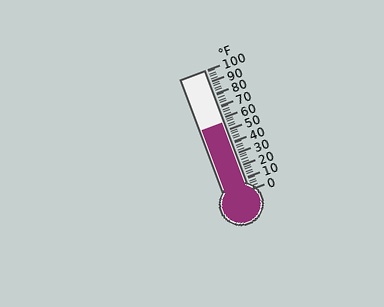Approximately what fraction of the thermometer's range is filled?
The thermometer is filled to approximately 55% of its range.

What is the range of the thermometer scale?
The thermometer scale ranges from 0°F to 100°F.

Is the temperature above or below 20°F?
The temperature is above 20°F.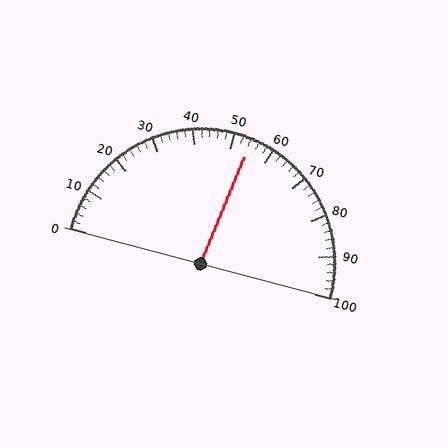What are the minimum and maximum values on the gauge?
The gauge ranges from 0 to 100.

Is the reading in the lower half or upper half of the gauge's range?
The reading is in the upper half of the range (0 to 100).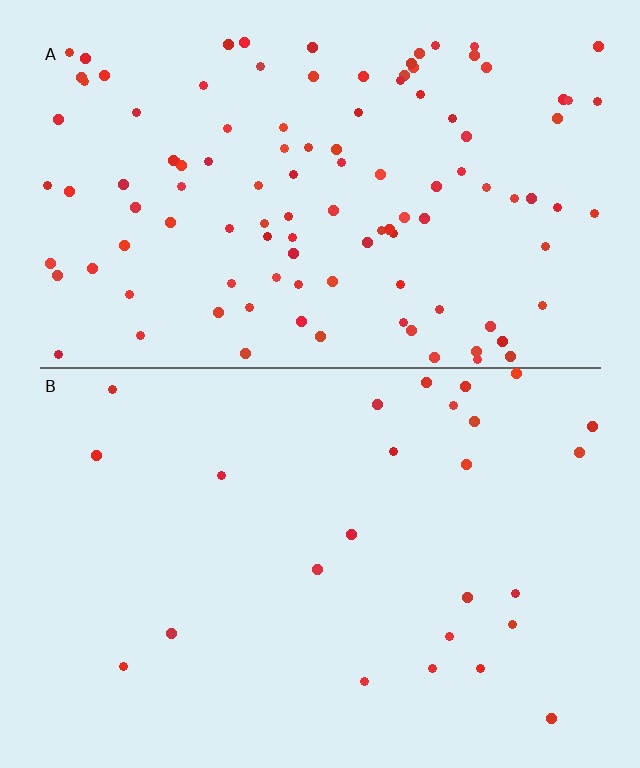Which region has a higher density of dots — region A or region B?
A (the top).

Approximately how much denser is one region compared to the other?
Approximately 4.4× — region A over region B.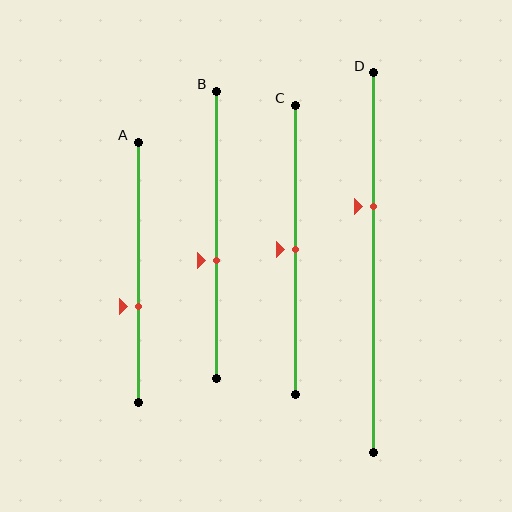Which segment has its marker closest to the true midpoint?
Segment C has its marker closest to the true midpoint.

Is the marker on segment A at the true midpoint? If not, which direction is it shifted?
No, the marker on segment A is shifted downward by about 13% of the segment length.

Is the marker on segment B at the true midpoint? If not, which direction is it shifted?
No, the marker on segment B is shifted downward by about 9% of the segment length.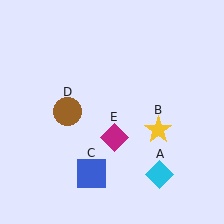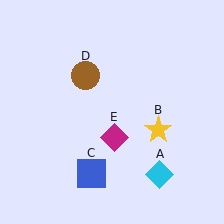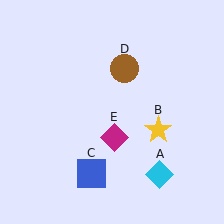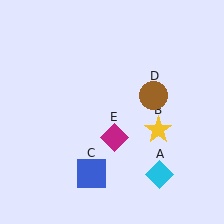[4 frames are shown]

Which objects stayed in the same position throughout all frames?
Cyan diamond (object A) and yellow star (object B) and blue square (object C) and magenta diamond (object E) remained stationary.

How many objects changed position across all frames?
1 object changed position: brown circle (object D).